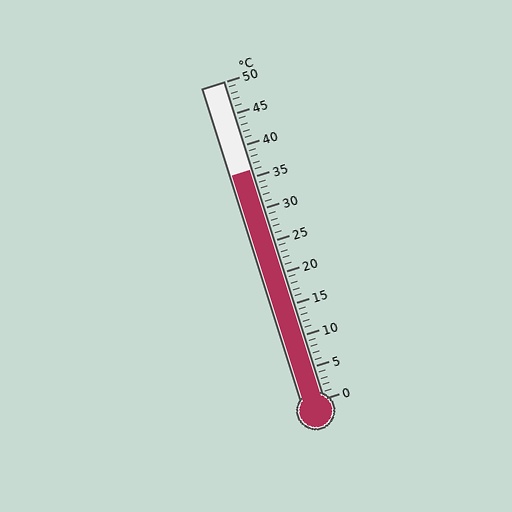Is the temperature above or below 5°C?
The temperature is above 5°C.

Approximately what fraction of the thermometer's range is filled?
The thermometer is filled to approximately 70% of its range.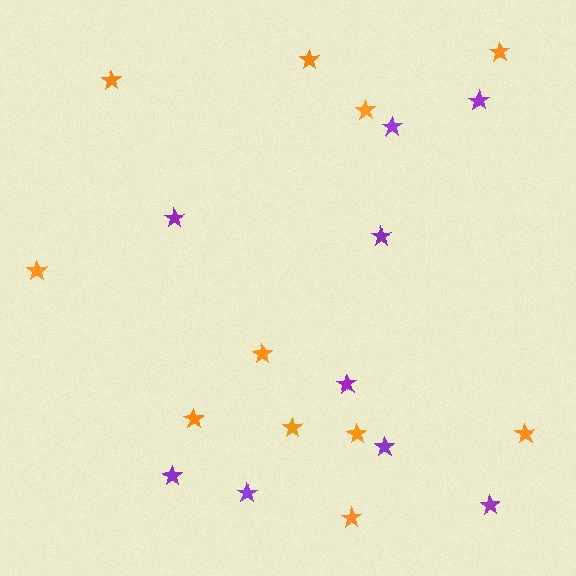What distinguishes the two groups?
There are 2 groups: one group of purple stars (9) and one group of orange stars (11).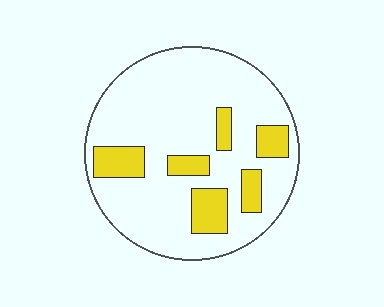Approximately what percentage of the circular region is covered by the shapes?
Approximately 20%.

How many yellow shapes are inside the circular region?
6.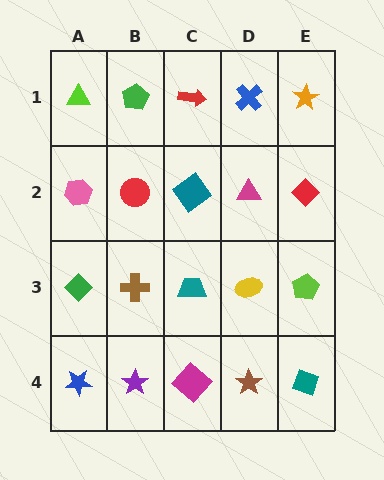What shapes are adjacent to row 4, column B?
A brown cross (row 3, column B), a blue star (row 4, column A), a magenta diamond (row 4, column C).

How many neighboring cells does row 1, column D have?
3.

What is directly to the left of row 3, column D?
A teal trapezoid.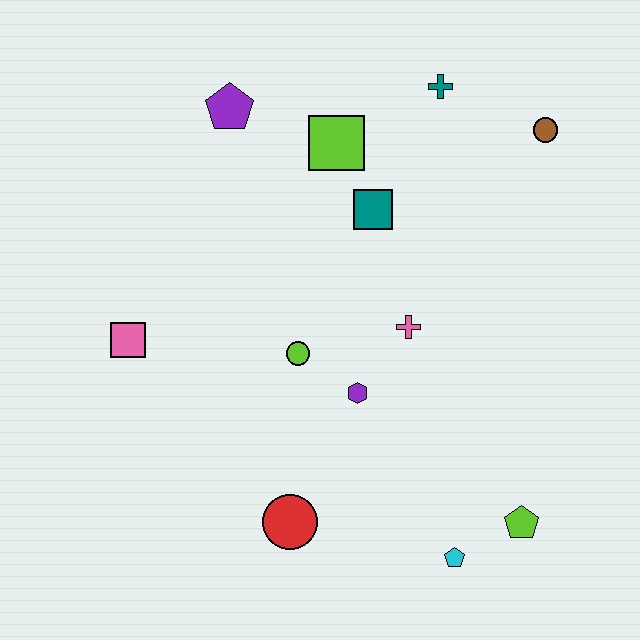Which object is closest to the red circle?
The purple hexagon is closest to the red circle.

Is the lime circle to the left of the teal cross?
Yes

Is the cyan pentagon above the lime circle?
No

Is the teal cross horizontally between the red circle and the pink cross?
No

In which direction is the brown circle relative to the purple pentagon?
The brown circle is to the right of the purple pentagon.